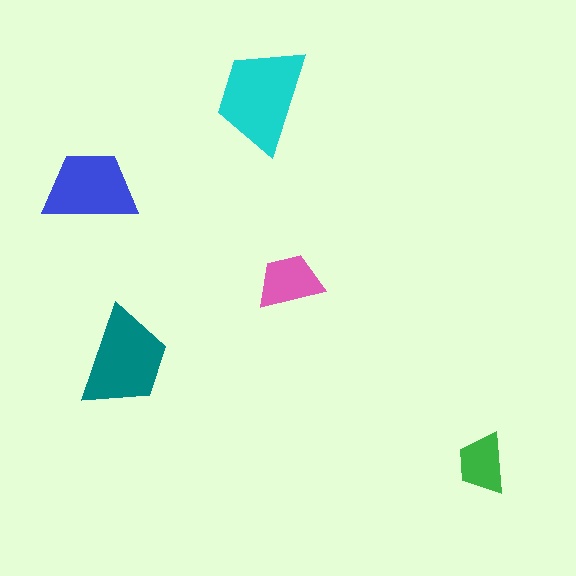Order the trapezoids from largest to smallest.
the cyan one, the teal one, the blue one, the pink one, the green one.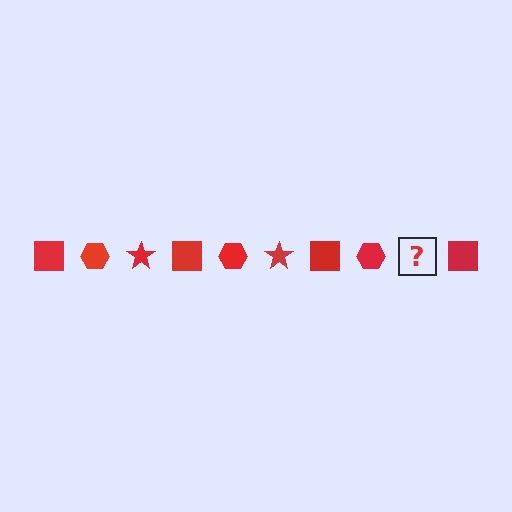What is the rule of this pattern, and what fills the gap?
The rule is that the pattern cycles through square, hexagon, star shapes in red. The gap should be filled with a red star.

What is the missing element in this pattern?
The missing element is a red star.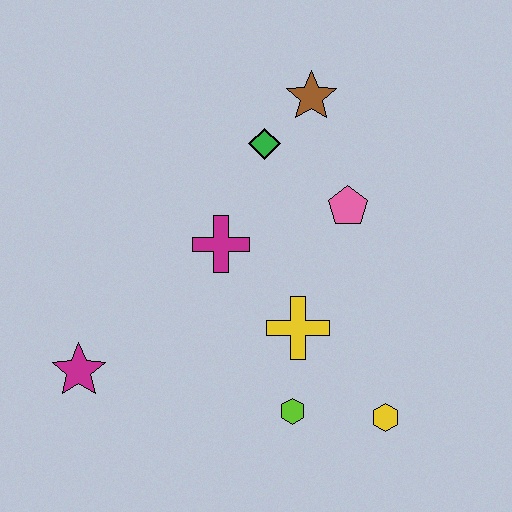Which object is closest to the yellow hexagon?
The lime hexagon is closest to the yellow hexagon.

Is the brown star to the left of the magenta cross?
No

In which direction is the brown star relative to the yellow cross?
The brown star is above the yellow cross.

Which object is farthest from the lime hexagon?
The brown star is farthest from the lime hexagon.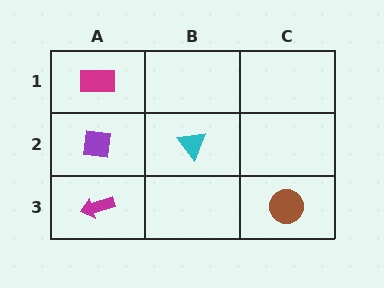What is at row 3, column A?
A magenta arrow.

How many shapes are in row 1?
1 shape.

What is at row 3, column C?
A brown circle.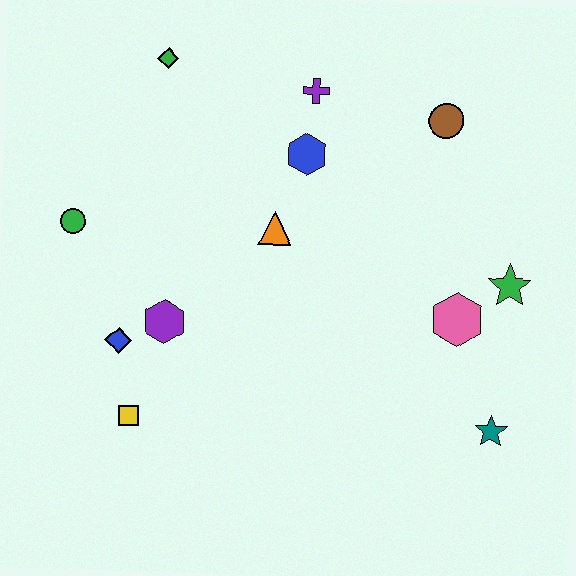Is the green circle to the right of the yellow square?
No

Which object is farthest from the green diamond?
The teal star is farthest from the green diamond.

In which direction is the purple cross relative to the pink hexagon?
The purple cross is above the pink hexagon.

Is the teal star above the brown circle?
No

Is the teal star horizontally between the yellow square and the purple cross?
No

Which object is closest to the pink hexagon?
The green star is closest to the pink hexagon.